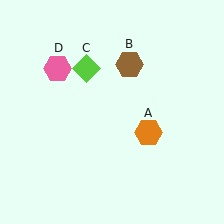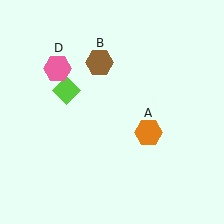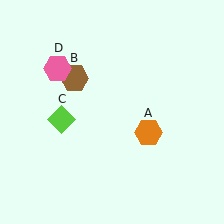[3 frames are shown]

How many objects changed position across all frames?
2 objects changed position: brown hexagon (object B), lime diamond (object C).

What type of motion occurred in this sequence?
The brown hexagon (object B), lime diamond (object C) rotated counterclockwise around the center of the scene.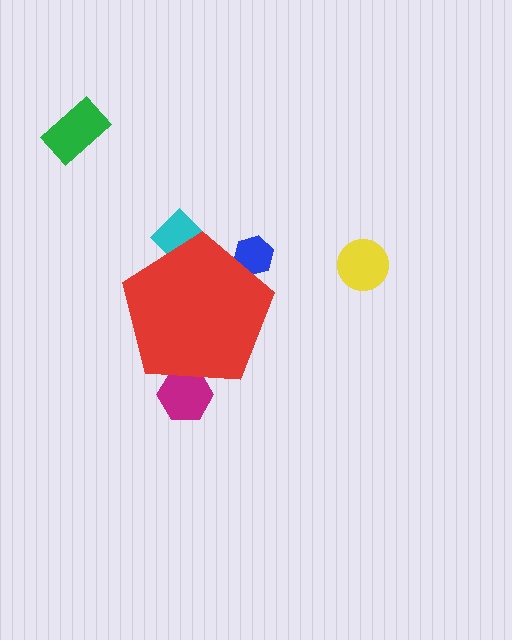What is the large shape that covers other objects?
A red pentagon.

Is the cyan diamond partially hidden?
Yes, the cyan diamond is partially hidden behind the red pentagon.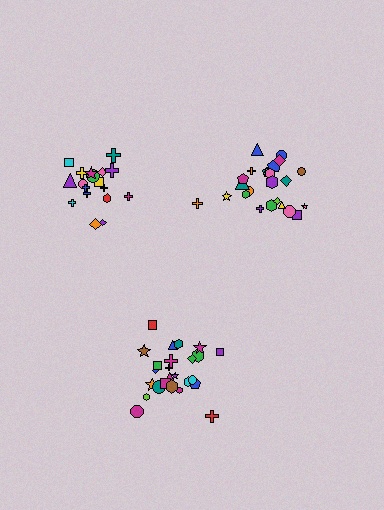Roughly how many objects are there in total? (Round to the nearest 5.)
Roughly 70 objects in total.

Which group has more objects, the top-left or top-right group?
The top-right group.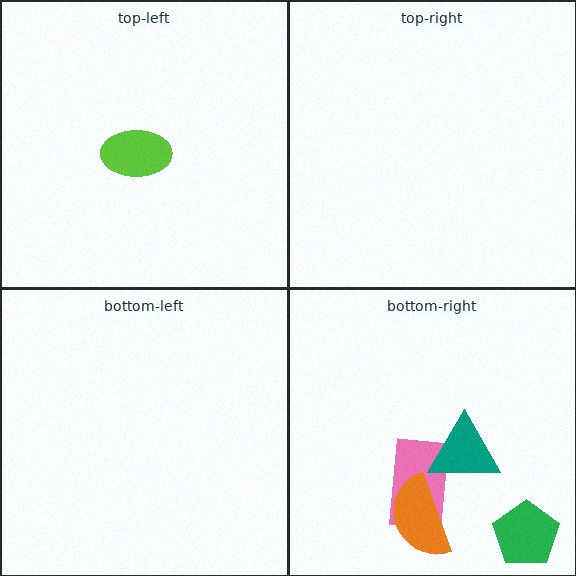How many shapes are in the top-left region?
1.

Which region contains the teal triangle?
The bottom-right region.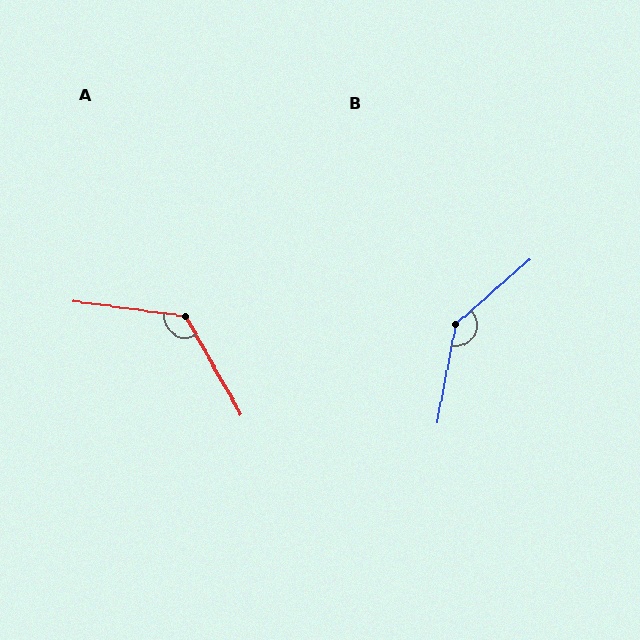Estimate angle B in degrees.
Approximately 142 degrees.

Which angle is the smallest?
A, at approximately 127 degrees.